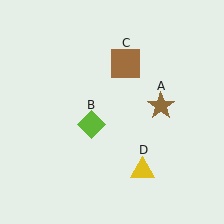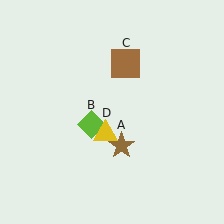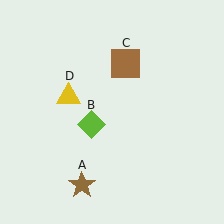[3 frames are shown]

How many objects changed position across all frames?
2 objects changed position: brown star (object A), yellow triangle (object D).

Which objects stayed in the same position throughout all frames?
Lime diamond (object B) and brown square (object C) remained stationary.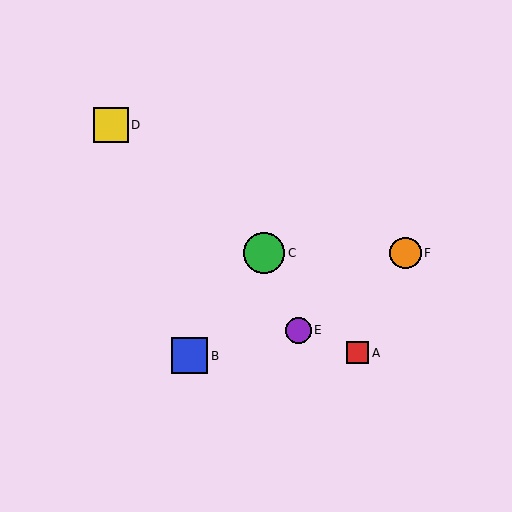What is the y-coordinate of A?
Object A is at y≈353.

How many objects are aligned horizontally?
2 objects (C, F) are aligned horizontally.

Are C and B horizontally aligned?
No, C is at y≈253 and B is at y≈356.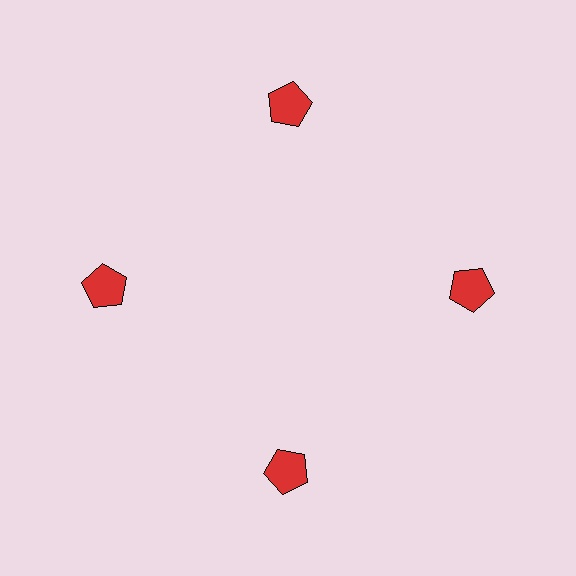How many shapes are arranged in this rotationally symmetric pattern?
There are 4 shapes, arranged in 4 groups of 1.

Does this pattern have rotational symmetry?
Yes, this pattern has 4-fold rotational symmetry. It looks the same after rotating 90 degrees around the center.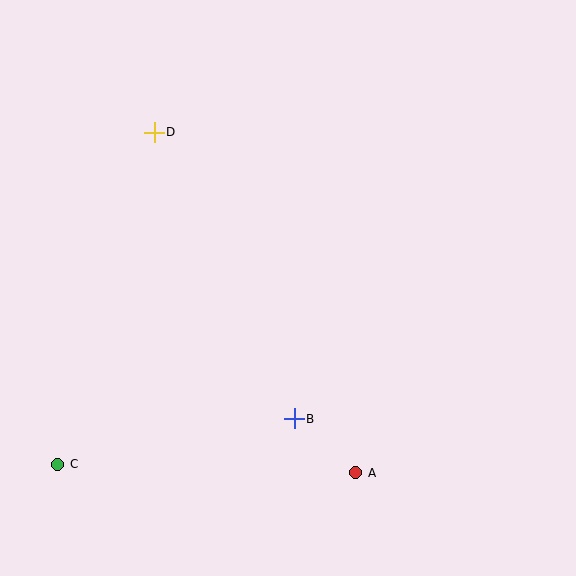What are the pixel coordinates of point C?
Point C is at (58, 464).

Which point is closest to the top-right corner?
Point D is closest to the top-right corner.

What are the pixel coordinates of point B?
Point B is at (294, 419).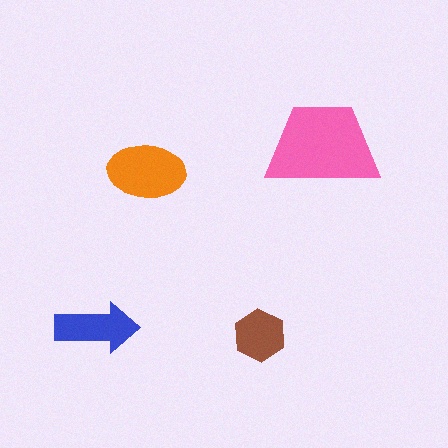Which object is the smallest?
The brown hexagon.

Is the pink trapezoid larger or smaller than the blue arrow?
Larger.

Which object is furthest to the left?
The blue arrow is leftmost.